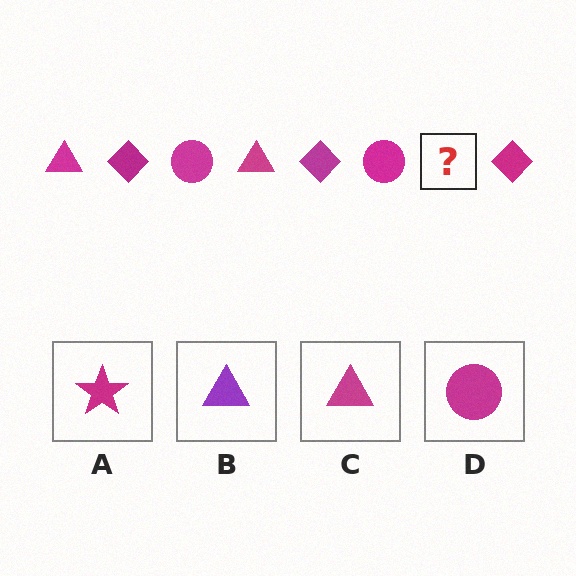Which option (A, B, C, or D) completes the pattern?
C.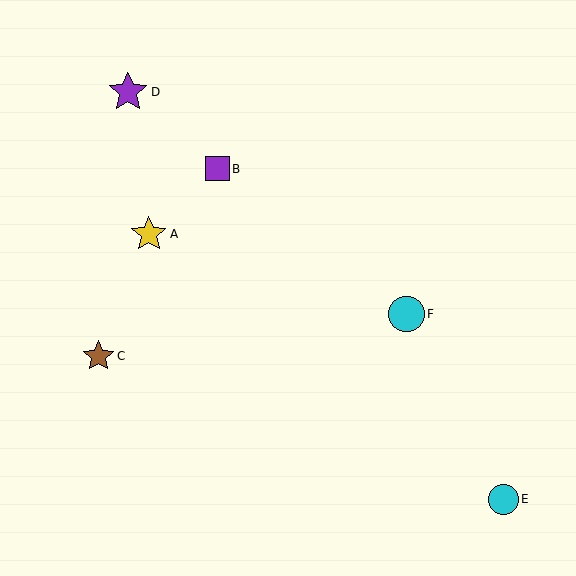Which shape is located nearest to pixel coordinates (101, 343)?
The brown star (labeled C) at (99, 356) is nearest to that location.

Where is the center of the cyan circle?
The center of the cyan circle is at (407, 314).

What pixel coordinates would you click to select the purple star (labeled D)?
Click at (128, 92) to select the purple star D.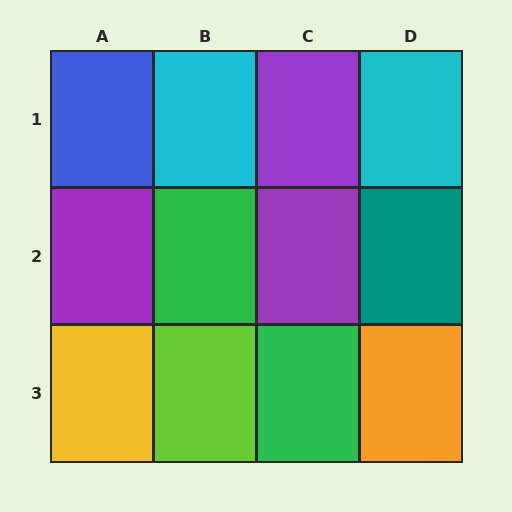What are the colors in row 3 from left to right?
Yellow, lime, green, orange.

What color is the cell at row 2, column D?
Teal.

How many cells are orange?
1 cell is orange.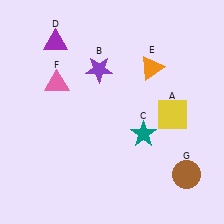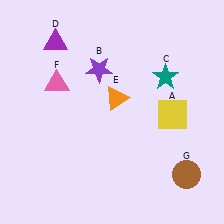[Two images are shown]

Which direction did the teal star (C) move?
The teal star (C) moved up.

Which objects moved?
The objects that moved are: the teal star (C), the orange triangle (E).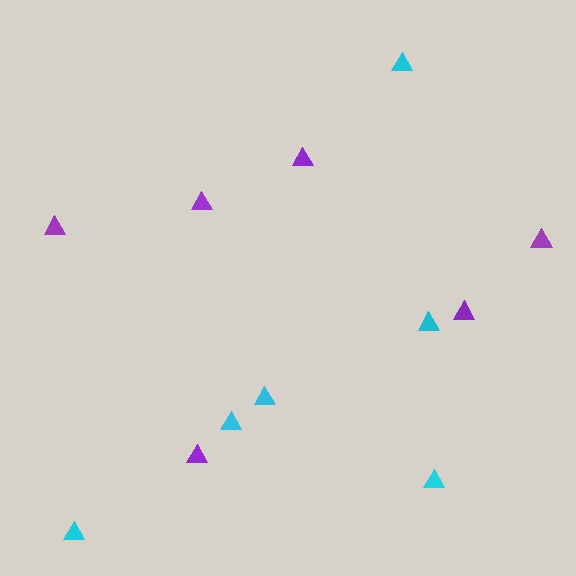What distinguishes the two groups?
There are 2 groups: one group of cyan triangles (6) and one group of purple triangles (6).